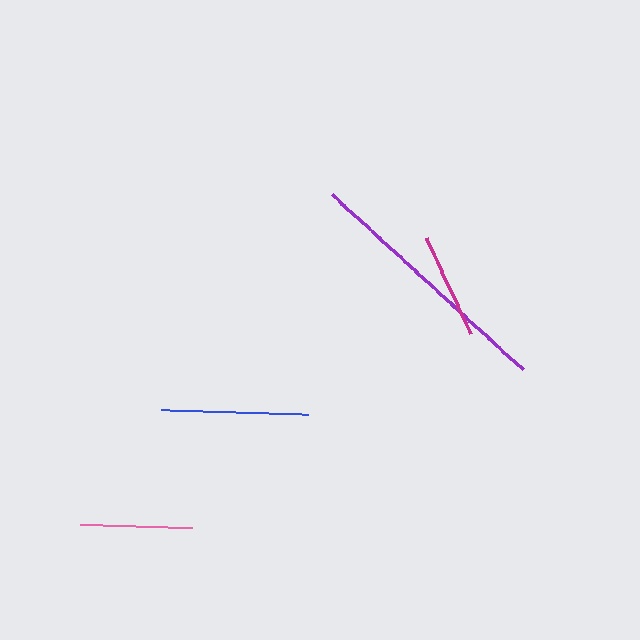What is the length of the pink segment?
The pink segment is approximately 112 pixels long.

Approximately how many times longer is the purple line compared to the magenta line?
The purple line is approximately 2.5 times the length of the magenta line.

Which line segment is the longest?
The purple line is the longest at approximately 259 pixels.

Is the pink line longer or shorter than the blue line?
The blue line is longer than the pink line.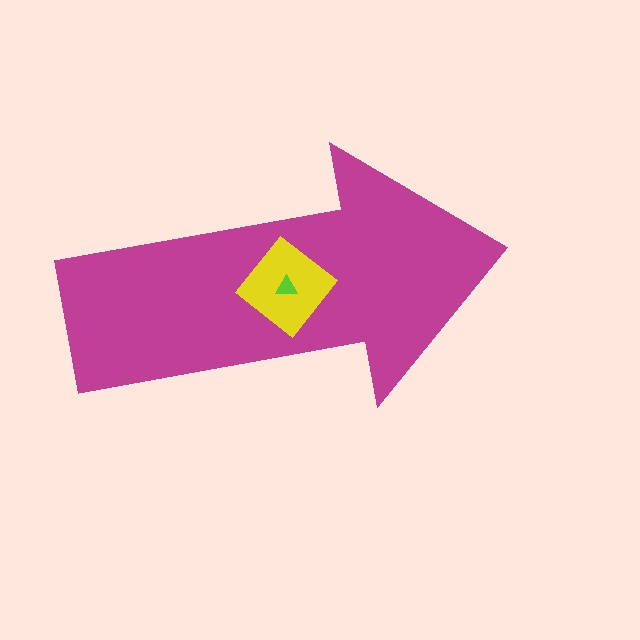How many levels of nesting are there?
3.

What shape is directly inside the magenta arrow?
The yellow diamond.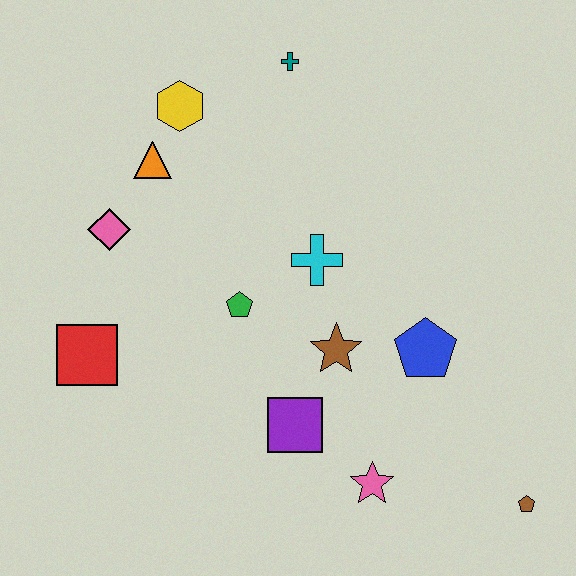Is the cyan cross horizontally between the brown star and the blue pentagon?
No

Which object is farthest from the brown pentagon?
The yellow hexagon is farthest from the brown pentagon.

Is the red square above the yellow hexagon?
No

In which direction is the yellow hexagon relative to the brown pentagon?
The yellow hexagon is above the brown pentagon.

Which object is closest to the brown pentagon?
The pink star is closest to the brown pentagon.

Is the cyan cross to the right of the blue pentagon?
No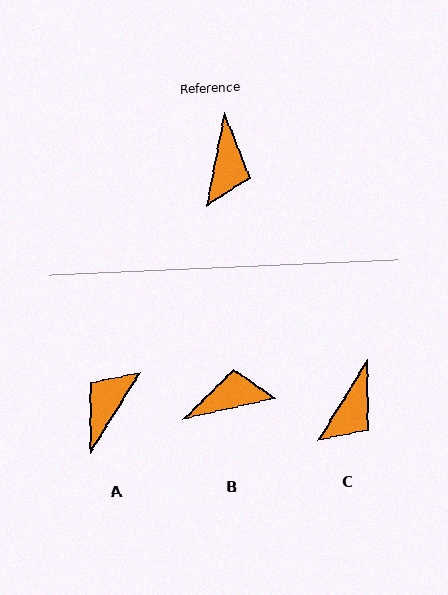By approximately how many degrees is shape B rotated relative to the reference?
Approximately 114 degrees counter-clockwise.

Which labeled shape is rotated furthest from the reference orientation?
A, about 159 degrees away.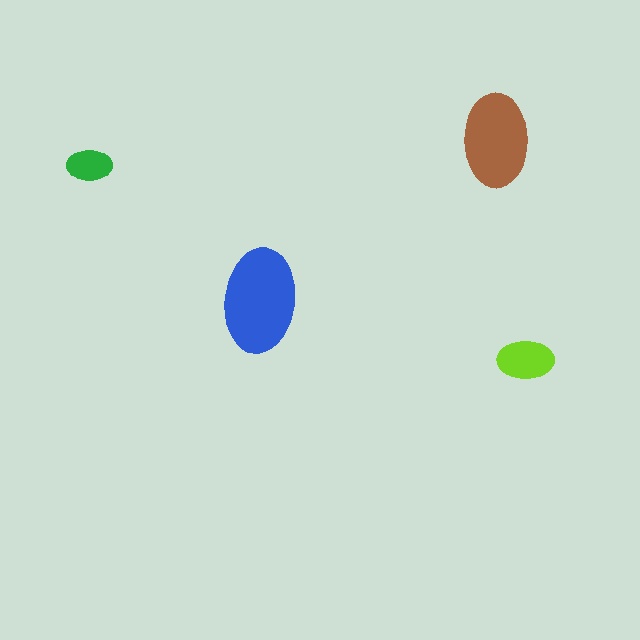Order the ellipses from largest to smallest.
the blue one, the brown one, the lime one, the green one.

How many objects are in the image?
There are 4 objects in the image.